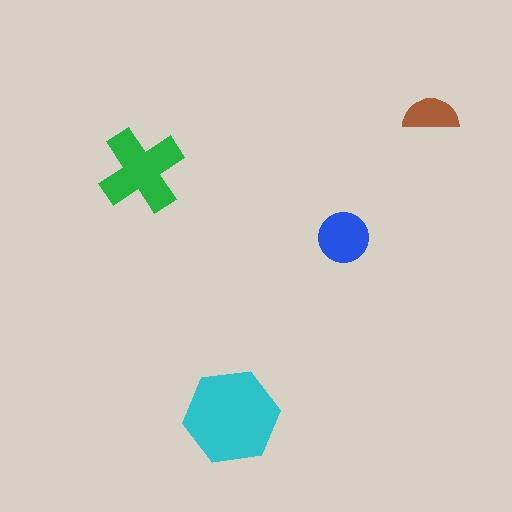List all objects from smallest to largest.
The brown semicircle, the blue circle, the green cross, the cyan hexagon.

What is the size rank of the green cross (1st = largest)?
2nd.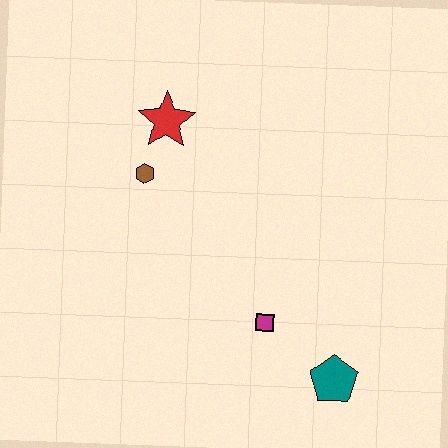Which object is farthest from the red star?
The teal pentagon is farthest from the red star.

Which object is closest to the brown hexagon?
The red star is closest to the brown hexagon.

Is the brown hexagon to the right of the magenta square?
No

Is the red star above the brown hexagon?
Yes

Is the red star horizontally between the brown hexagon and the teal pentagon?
Yes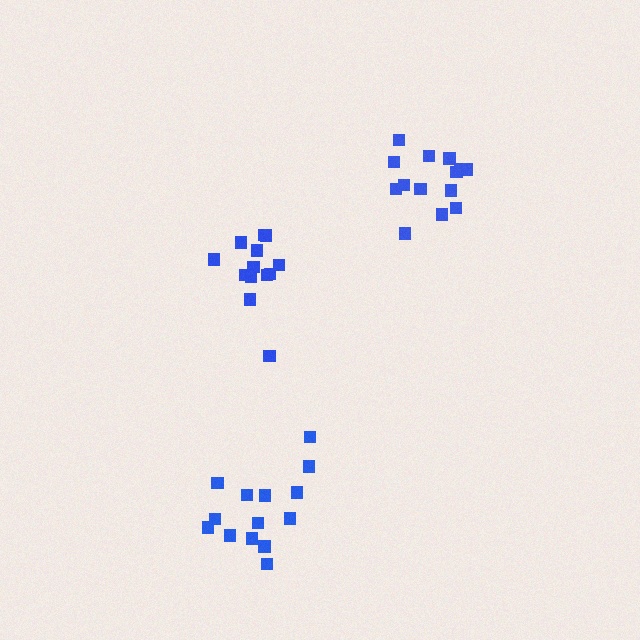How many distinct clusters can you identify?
There are 3 distinct clusters.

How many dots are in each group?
Group 1: 13 dots, Group 2: 14 dots, Group 3: 14 dots (41 total).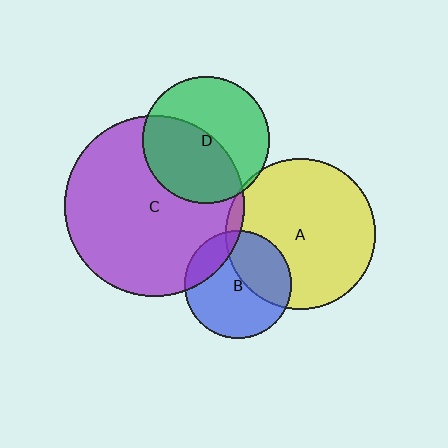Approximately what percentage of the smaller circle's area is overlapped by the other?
Approximately 20%.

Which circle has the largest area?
Circle C (purple).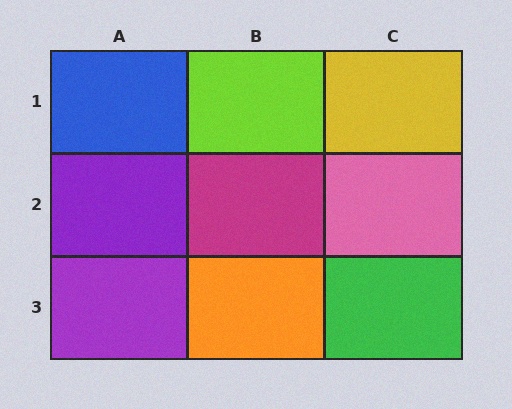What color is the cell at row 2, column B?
Magenta.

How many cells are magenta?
1 cell is magenta.